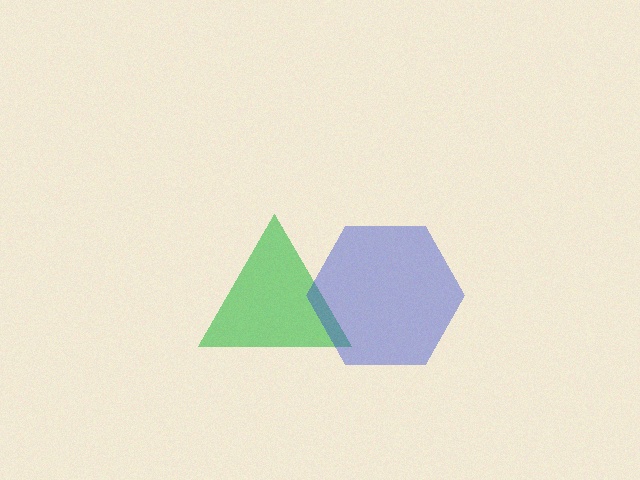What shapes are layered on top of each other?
The layered shapes are: a green triangle, a blue hexagon.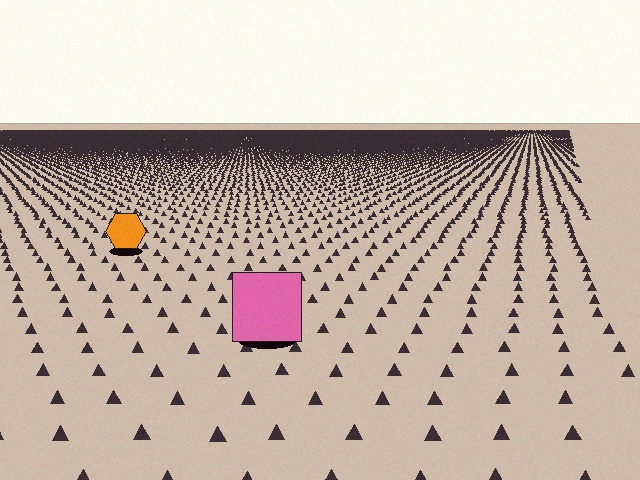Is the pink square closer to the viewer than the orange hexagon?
Yes. The pink square is closer — you can tell from the texture gradient: the ground texture is coarser near it.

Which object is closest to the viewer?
The pink square is closest. The texture marks near it are larger and more spread out.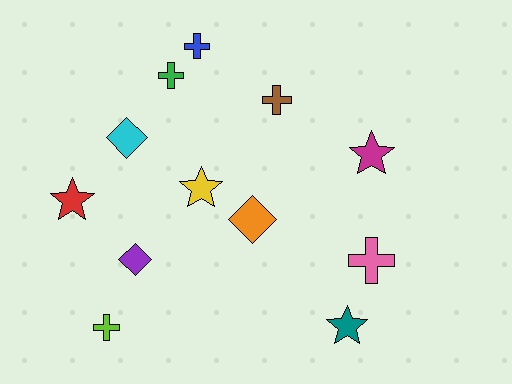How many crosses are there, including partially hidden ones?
There are 5 crosses.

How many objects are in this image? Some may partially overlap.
There are 12 objects.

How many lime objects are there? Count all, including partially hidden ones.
There is 1 lime object.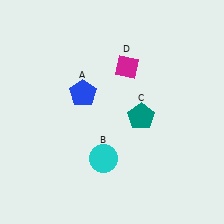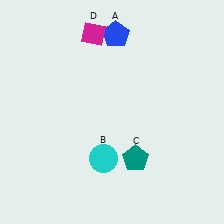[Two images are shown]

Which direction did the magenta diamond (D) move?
The magenta diamond (D) moved left.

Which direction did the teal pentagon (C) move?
The teal pentagon (C) moved down.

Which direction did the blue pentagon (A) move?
The blue pentagon (A) moved up.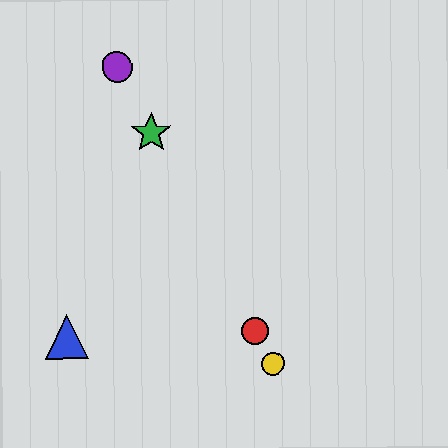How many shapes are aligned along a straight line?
4 shapes (the red circle, the green star, the yellow circle, the purple circle) are aligned along a straight line.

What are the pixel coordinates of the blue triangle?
The blue triangle is at (67, 337).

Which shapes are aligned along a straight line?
The red circle, the green star, the yellow circle, the purple circle are aligned along a straight line.